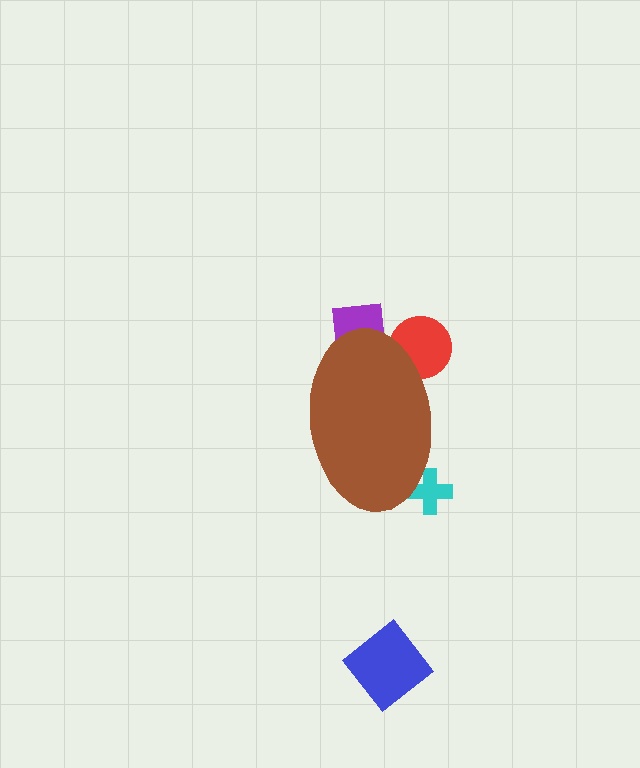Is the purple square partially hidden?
Yes, the purple square is partially hidden behind the brown ellipse.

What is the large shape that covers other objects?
A brown ellipse.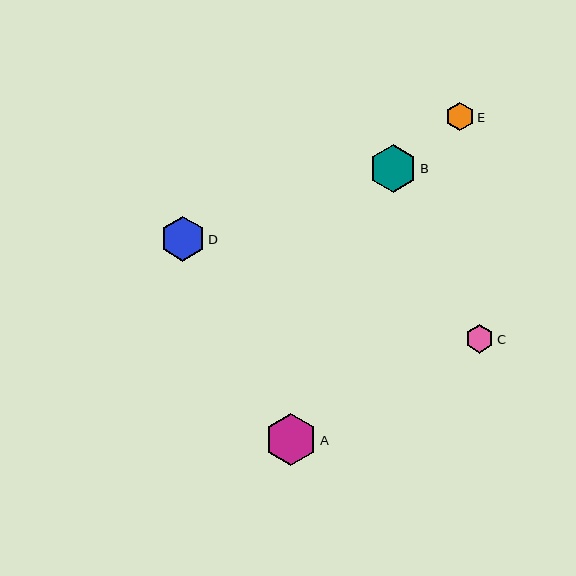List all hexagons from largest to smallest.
From largest to smallest: A, B, D, E, C.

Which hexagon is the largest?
Hexagon A is the largest with a size of approximately 52 pixels.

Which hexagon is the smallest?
Hexagon C is the smallest with a size of approximately 28 pixels.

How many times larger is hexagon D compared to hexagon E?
Hexagon D is approximately 1.6 times the size of hexagon E.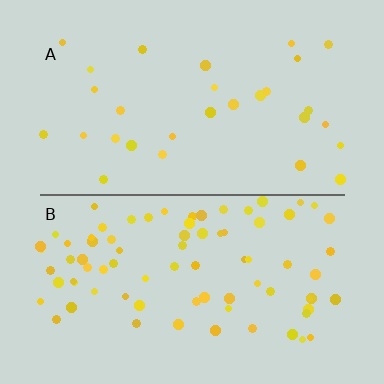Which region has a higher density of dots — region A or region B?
B (the bottom).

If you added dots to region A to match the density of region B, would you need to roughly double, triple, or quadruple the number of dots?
Approximately triple.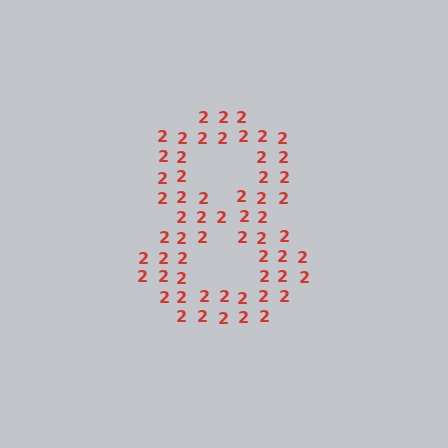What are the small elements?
The small elements are digit 2's.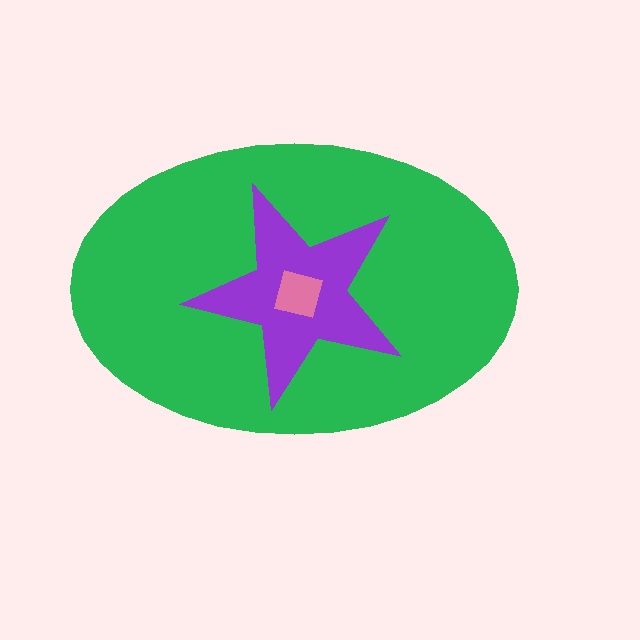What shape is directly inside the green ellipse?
The purple star.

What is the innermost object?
The pink square.